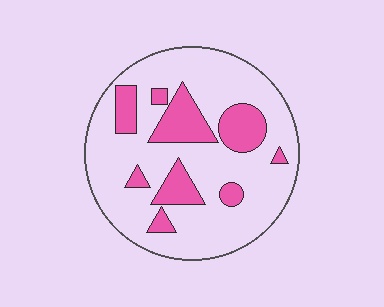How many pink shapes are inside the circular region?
9.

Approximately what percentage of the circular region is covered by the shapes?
Approximately 25%.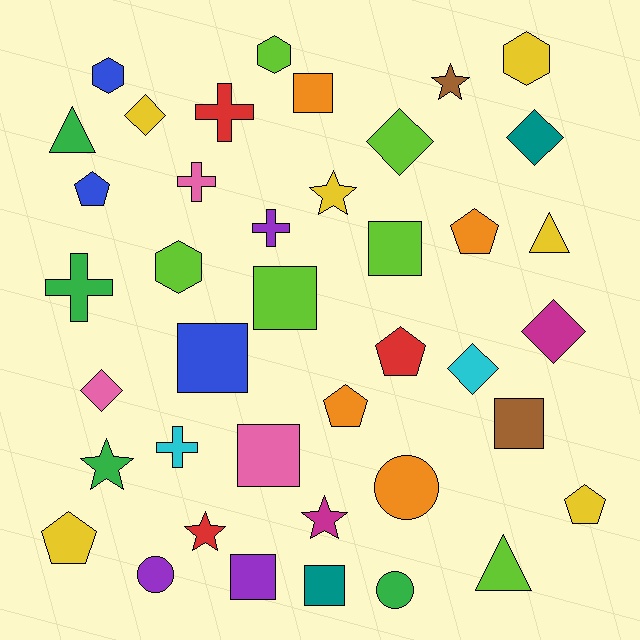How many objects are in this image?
There are 40 objects.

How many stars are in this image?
There are 5 stars.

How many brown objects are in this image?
There are 2 brown objects.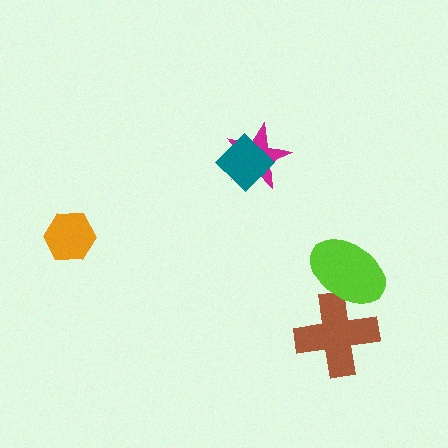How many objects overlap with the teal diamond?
1 object overlaps with the teal diamond.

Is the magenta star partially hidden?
Yes, it is partially covered by another shape.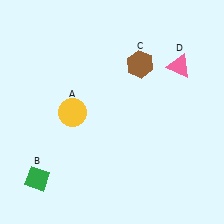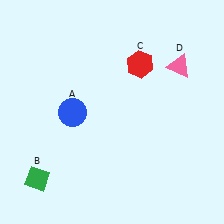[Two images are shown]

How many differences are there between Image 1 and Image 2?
There are 2 differences between the two images.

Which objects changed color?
A changed from yellow to blue. C changed from brown to red.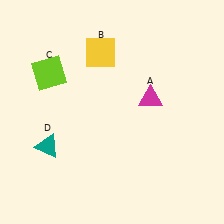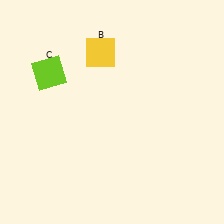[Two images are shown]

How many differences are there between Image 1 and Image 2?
There are 2 differences between the two images.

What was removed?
The magenta triangle (A), the teal triangle (D) were removed in Image 2.